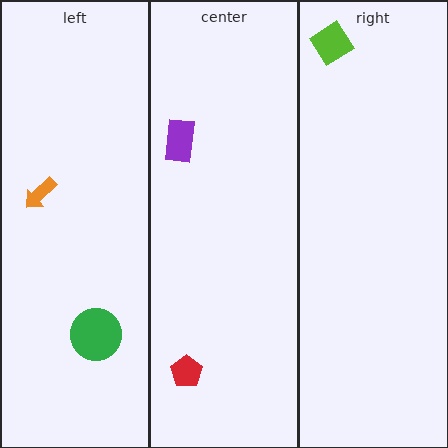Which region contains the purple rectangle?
The center region.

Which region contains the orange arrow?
The left region.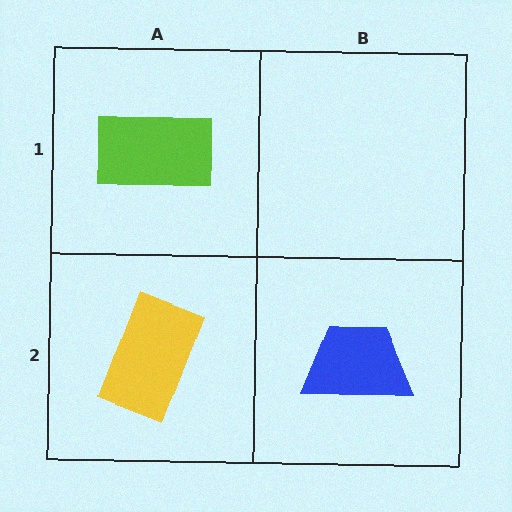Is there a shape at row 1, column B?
No, that cell is empty.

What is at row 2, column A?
A yellow rectangle.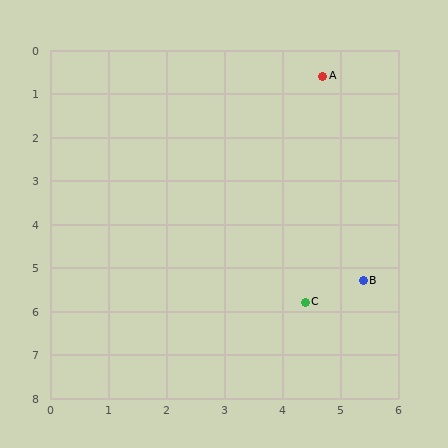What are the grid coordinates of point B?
Point B is at approximately (5.4, 5.3).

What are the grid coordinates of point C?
Point C is at approximately (4.4, 5.8).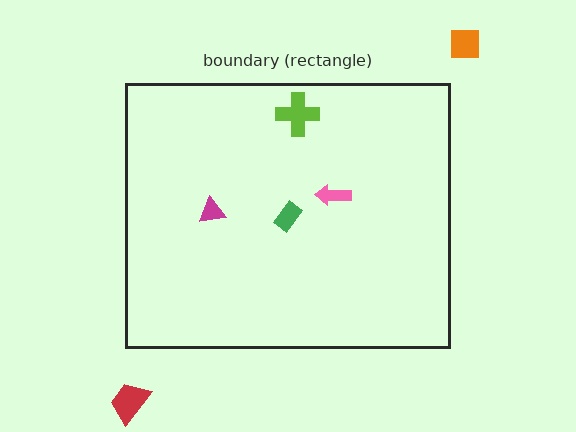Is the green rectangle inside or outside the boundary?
Inside.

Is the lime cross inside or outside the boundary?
Inside.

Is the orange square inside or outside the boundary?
Outside.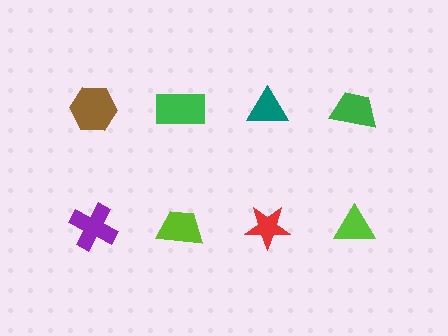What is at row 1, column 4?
A green trapezoid.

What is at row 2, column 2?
A lime trapezoid.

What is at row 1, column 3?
A teal triangle.